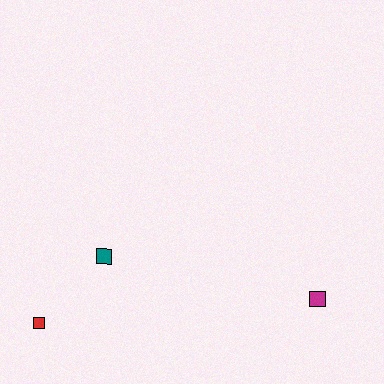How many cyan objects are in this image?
There are no cyan objects.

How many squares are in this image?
There are 3 squares.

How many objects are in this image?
There are 3 objects.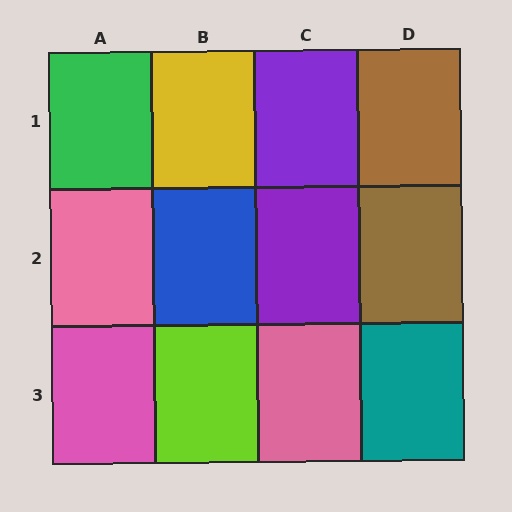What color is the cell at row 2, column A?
Pink.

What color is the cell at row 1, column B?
Yellow.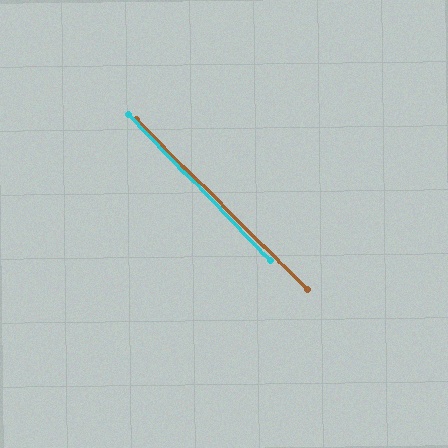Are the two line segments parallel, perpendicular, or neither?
Parallel — their directions differ by only 0.9°.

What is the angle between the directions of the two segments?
Approximately 1 degree.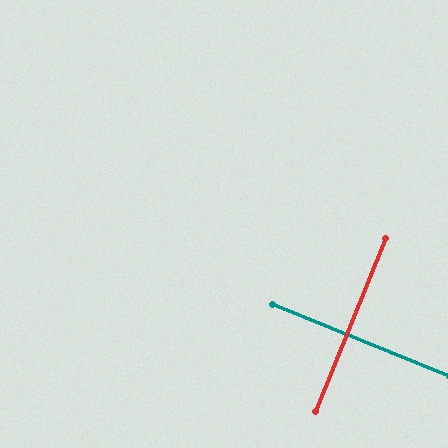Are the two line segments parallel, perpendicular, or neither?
Perpendicular — they meet at approximately 90°.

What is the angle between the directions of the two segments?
Approximately 90 degrees.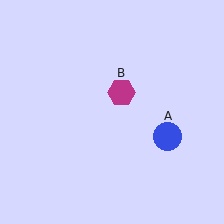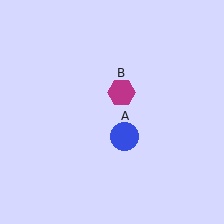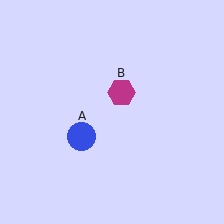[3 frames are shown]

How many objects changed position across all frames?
1 object changed position: blue circle (object A).